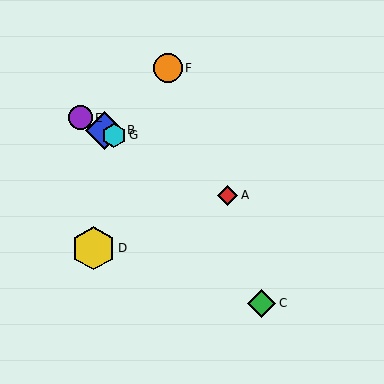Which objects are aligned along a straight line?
Objects A, B, E, G are aligned along a straight line.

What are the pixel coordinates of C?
Object C is at (262, 303).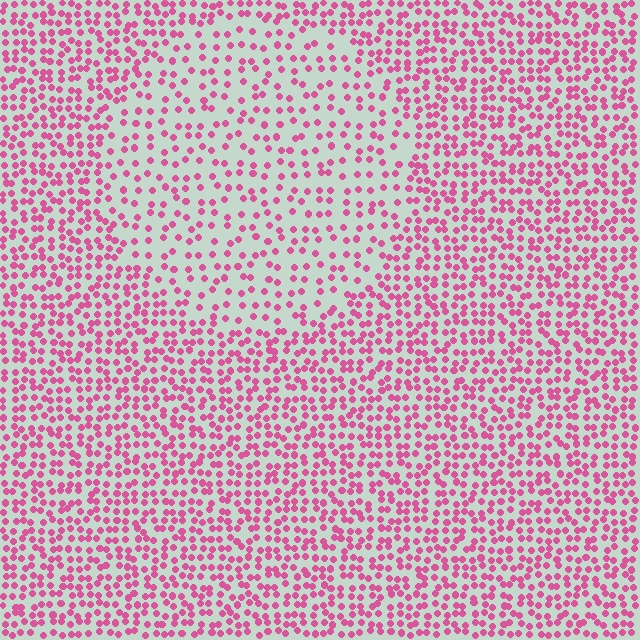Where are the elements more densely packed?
The elements are more densely packed outside the circle boundary.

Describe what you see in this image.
The image contains small pink elements arranged at two different densities. A circle-shaped region is visible where the elements are less densely packed than the surrounding area.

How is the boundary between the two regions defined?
The boundary is defined by a change in element density (approximately 1.9x ratio). All elements are the same color, size, and shape.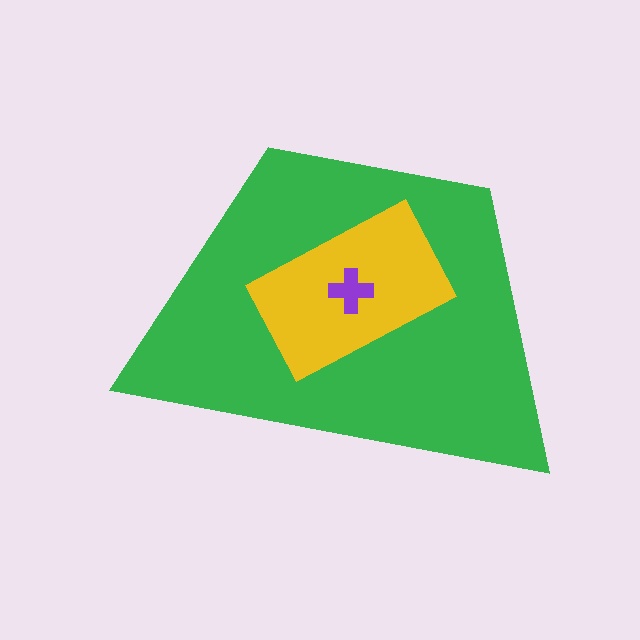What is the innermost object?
The purple cross.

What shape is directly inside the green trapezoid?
The yellow rectangle.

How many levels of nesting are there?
3.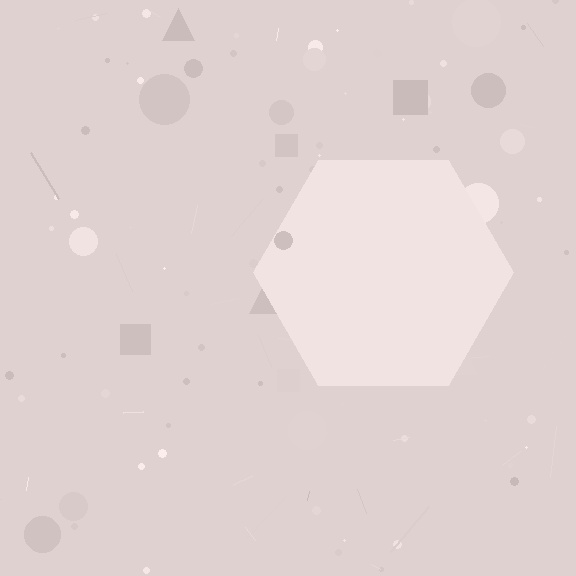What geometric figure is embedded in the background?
A hexagon is embedded in the background.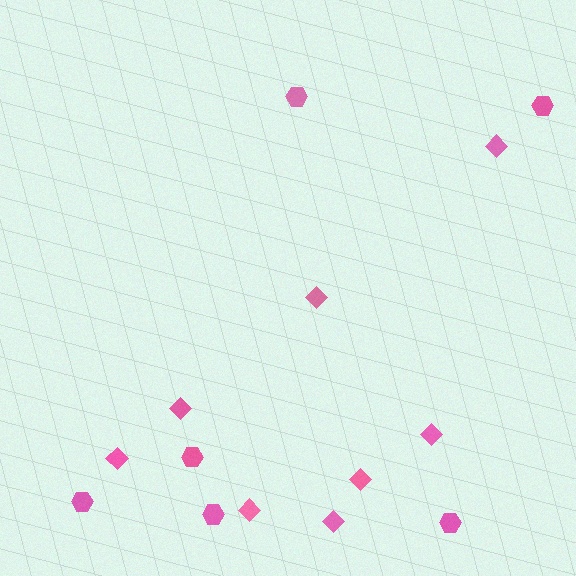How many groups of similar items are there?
There are 2 groups: one group of hexagons (6) and one group of diamonds (8).